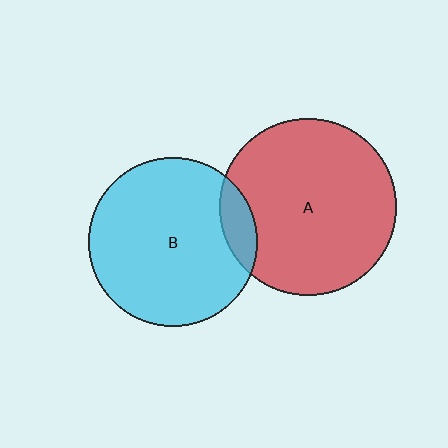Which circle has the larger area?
Circle A (red).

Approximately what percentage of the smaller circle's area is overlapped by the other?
Approximately 10%.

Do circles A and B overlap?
Yes.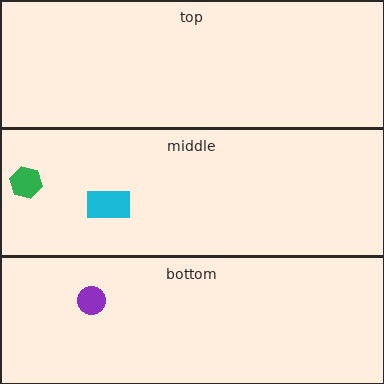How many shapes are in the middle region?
2.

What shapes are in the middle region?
The green hexagon, the cyan rectangle.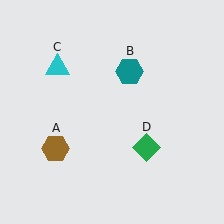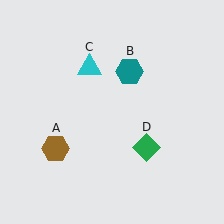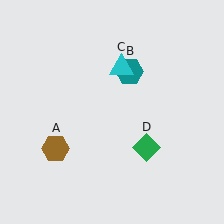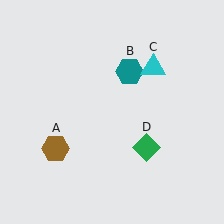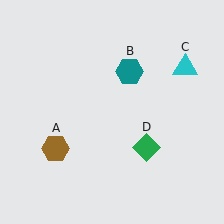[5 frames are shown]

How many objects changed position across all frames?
1 object changed position: cyan triangle (object C).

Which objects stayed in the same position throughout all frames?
Brown hexagon (object A) and teal hexagon (object B) and green diamond (object D) remained stationary.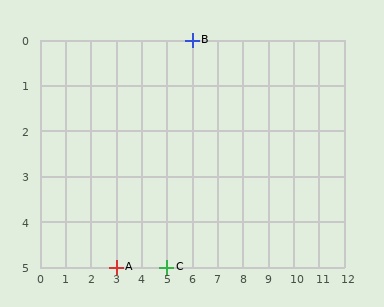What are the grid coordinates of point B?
Point B is at grid coordinates (6, 0).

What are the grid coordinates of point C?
Point C is at grid coordinates (5, 5).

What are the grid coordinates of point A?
Point A is at grid coordinates (3, 5).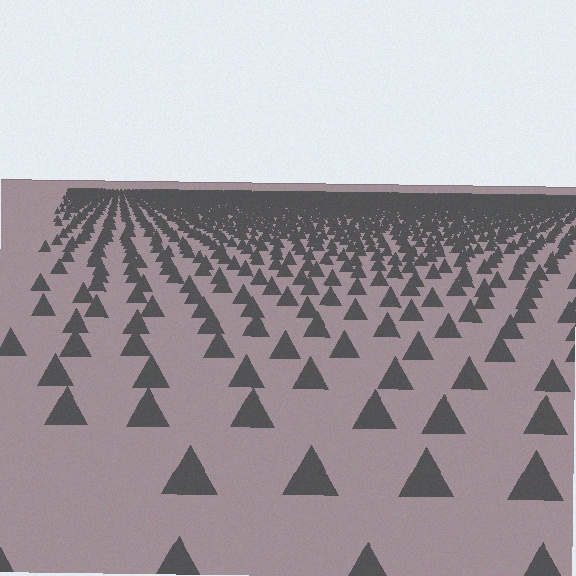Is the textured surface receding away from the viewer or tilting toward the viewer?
The surface is receding away from the viewer. Texture elements get smaller and denser toward the top.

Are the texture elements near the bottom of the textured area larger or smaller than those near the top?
Larger. Near the bottom, elements are closer to the viewer and appear at a bigger on-screen size.